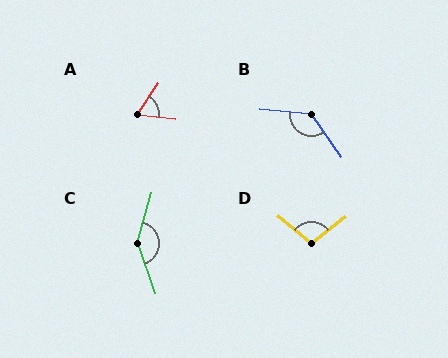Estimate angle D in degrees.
Approximately 102 degrees.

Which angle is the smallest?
A, at approximately 62 degrees.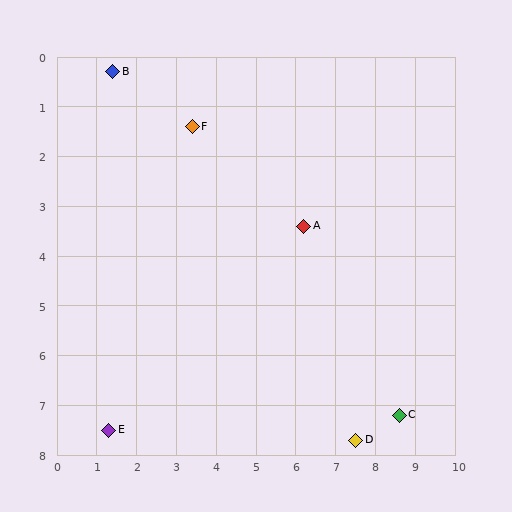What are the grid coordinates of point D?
Point D is at approximately (7.5, 7.7).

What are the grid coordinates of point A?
Point A is at approximately (6.2, 3.4).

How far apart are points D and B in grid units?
Points D and B are about 9.6 grid units apart.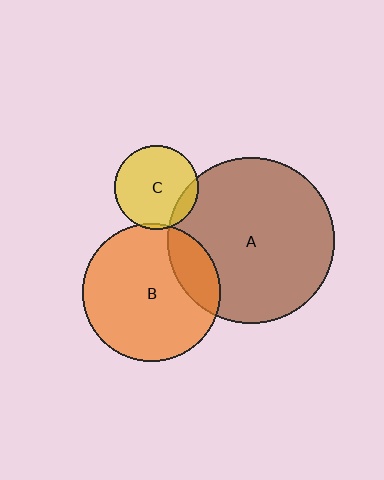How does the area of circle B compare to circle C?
Approximately 2.7 times.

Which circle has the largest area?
Circle A (brown).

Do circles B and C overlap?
Yes.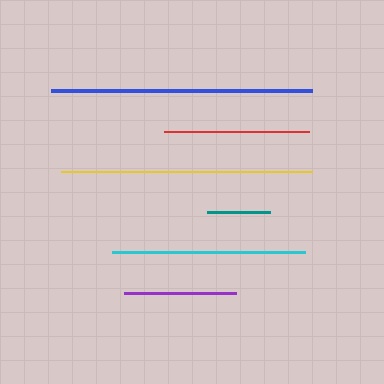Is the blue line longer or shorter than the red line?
The blue line is longer than the red line.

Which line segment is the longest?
The blue line is the longest at approximately 261 pixels.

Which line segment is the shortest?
The teal line is the shortest at approximately 63 pixels.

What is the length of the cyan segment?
The cyan segment is approximately 192 pixels long.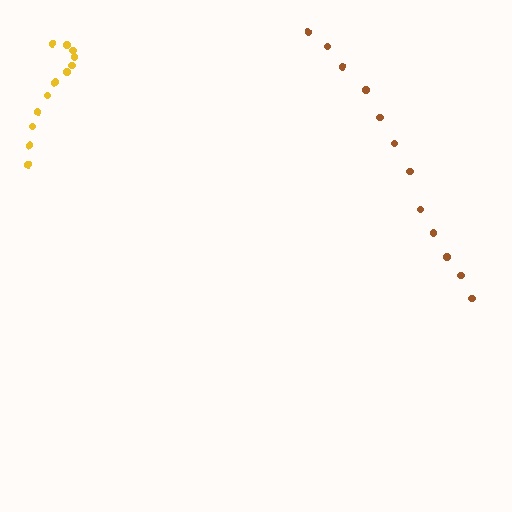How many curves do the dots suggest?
There are 2 distinct paths.